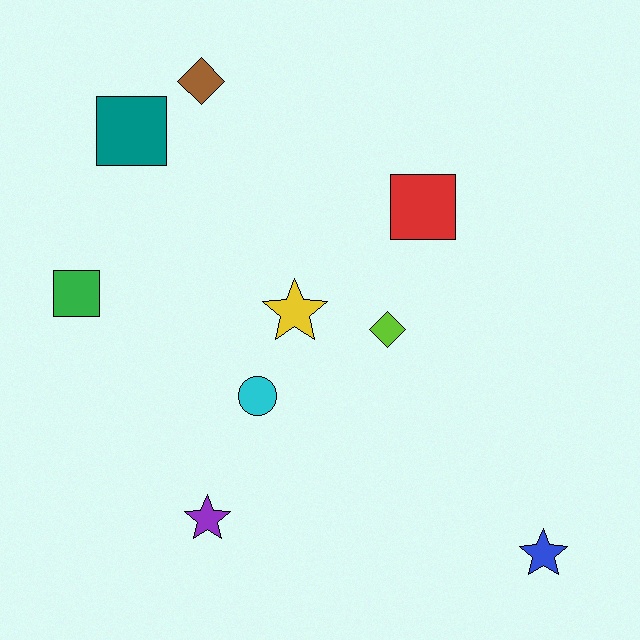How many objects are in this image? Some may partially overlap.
There are 9 objects.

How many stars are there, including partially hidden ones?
There are 3 stars.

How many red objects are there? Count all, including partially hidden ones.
There is 1 red object.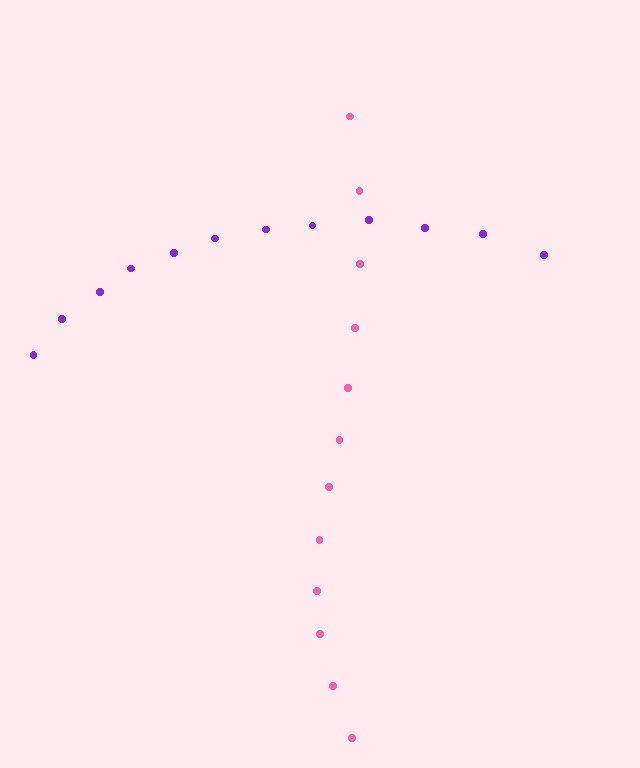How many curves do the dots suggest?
There are 2 distinct paths.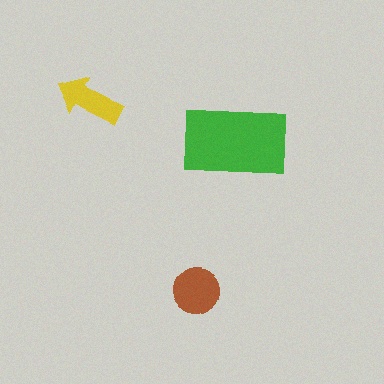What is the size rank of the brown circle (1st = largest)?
2nd.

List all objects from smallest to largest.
The yellow arrow, the brown circle, the green rectangle.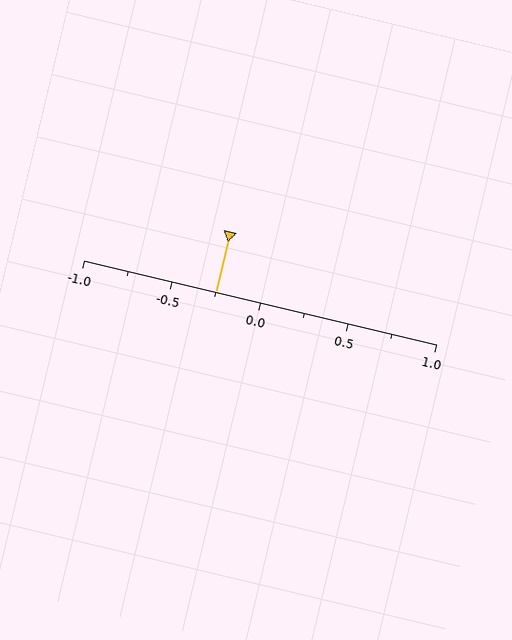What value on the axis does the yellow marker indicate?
The marker indicates approximately -0.25.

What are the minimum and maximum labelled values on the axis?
The axis runs from -1.0 to 1.0.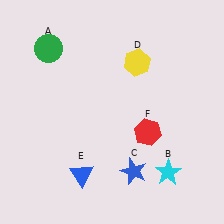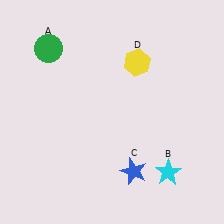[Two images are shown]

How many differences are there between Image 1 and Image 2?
There are 2 differences between the two images.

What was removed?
The blue triangle (E), the red hexagon (F) were removed in Image 2.